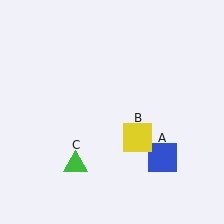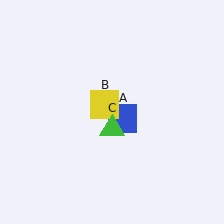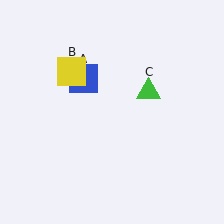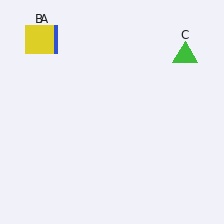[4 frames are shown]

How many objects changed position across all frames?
3 objects changed position: blue square (object A), yellow square (object B), green triangle (object C).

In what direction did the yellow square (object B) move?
The yellow square (object B) moved up and to the left.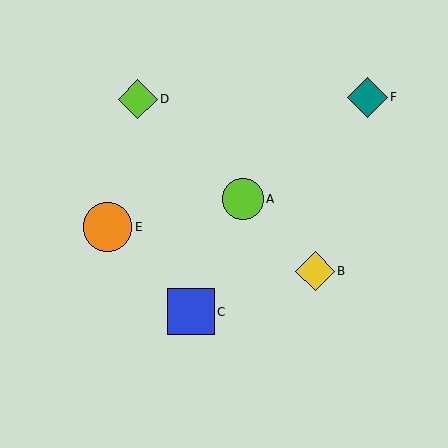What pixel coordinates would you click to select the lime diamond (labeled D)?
Click at (138, 99) to select the lime diamond D.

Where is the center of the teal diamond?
The center of the teal diamond is at (367, 97).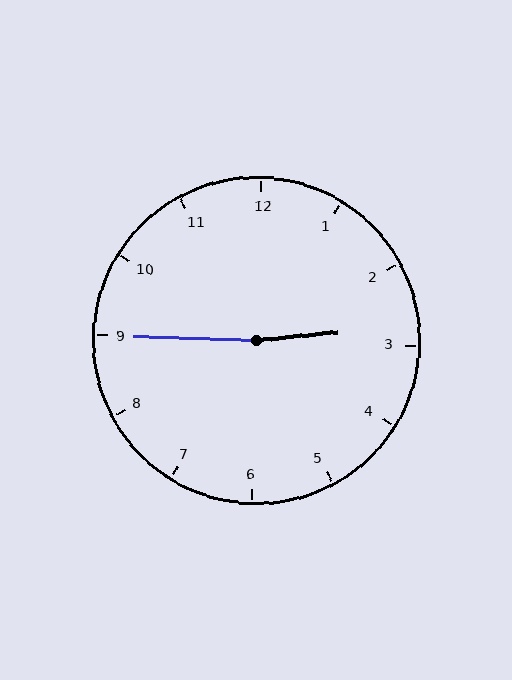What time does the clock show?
2:45.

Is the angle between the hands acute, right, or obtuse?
It is obtuse.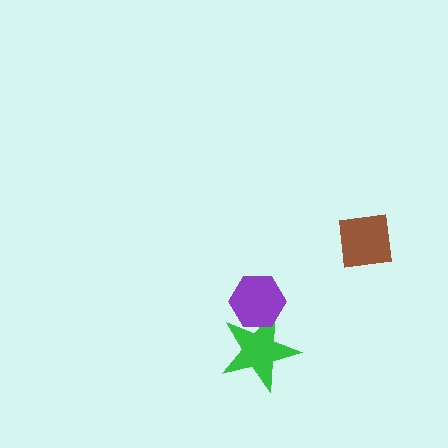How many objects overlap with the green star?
1 object overlaps with the green star.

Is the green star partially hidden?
Yes, it is partially covered by another shape.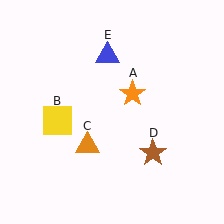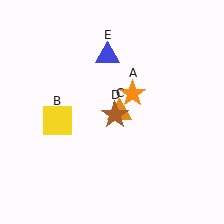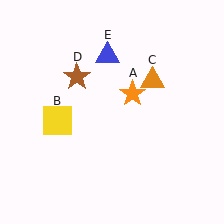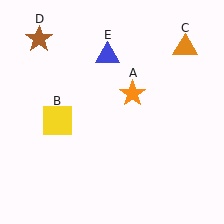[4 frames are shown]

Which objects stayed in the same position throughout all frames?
Orange star (object A) and yellow square (object B) and blue triangle (object E) remained stationary.